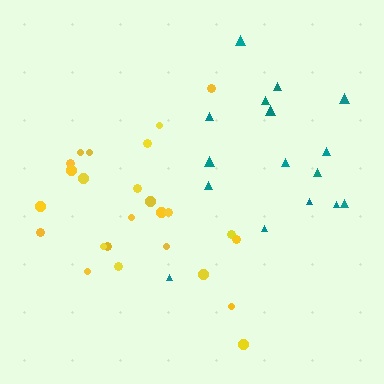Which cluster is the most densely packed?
Yellow.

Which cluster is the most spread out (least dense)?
Teal.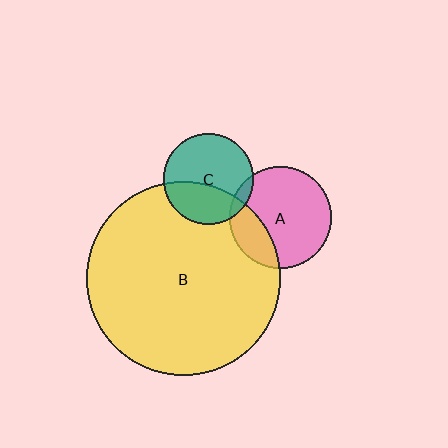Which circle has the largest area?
Circle B (yellow).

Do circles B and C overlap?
Yes.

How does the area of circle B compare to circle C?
Approximately 4.6 times.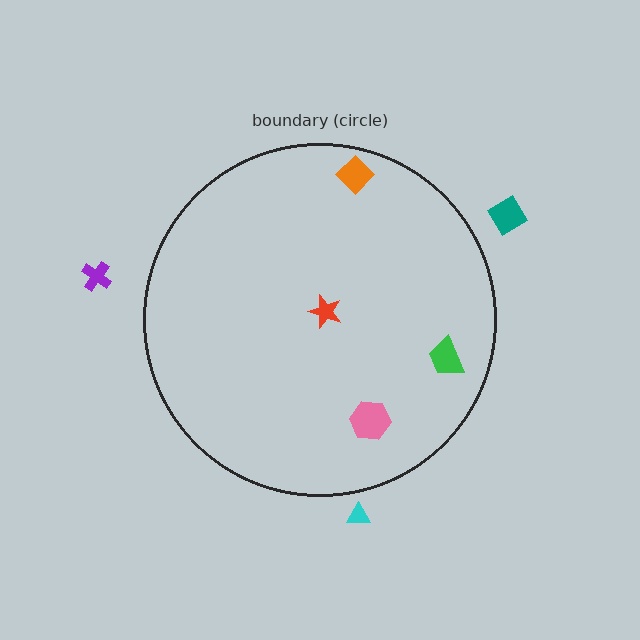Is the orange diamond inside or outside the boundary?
Inside.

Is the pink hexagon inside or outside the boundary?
Inside.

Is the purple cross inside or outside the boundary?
Outside.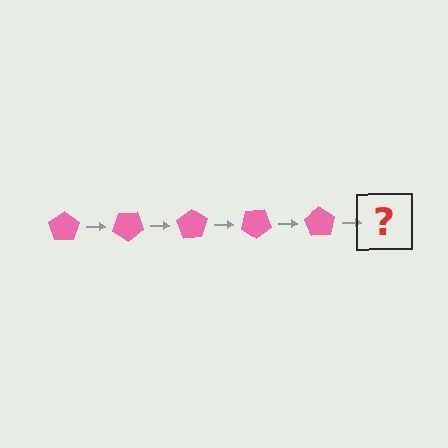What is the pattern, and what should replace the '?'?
The pattern is that the pentagon rotates 35 degrees each step. The '?' should be a pink pentagon rotated 175 degrees.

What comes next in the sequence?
The next element should be a pink pentagon rotated 175 degrees.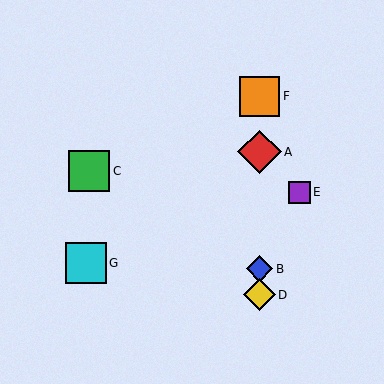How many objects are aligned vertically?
4 objects (A, B, D, F) are aligned vertically.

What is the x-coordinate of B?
Object B is at x≈259.